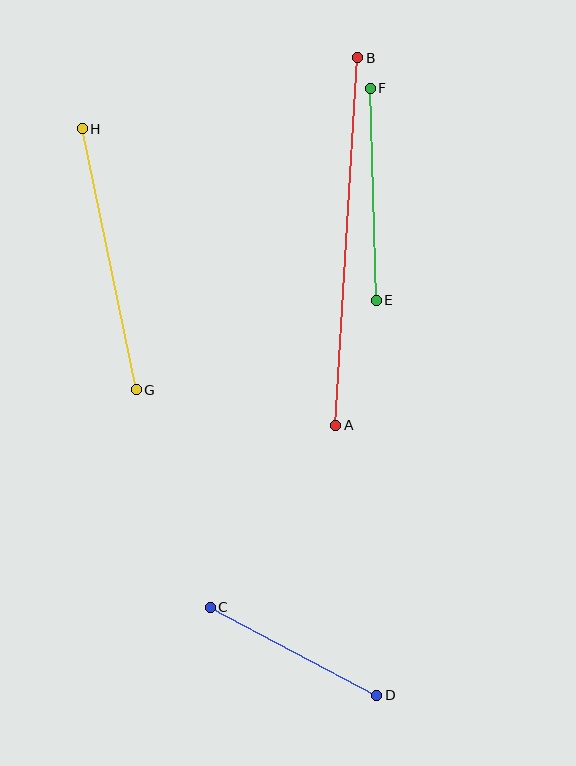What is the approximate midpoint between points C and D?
The midpoint is at approximately (293, 651) pixels.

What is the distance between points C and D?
The distance is approximately 188 pixels.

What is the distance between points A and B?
The distance is approximately 368 pixels.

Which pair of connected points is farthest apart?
Points A and B are farthest apart.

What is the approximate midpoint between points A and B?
The midpoint is at approximately (347, 242) pixels.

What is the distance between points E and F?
The distance is approximately 212 pixels.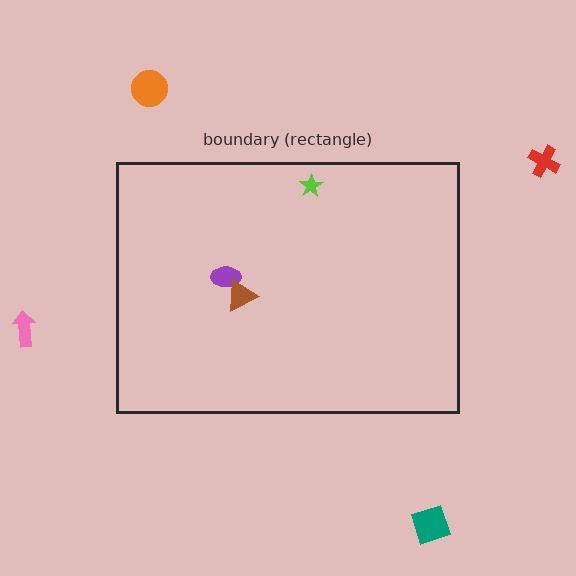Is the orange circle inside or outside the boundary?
Outside.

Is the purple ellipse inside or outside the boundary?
Inside.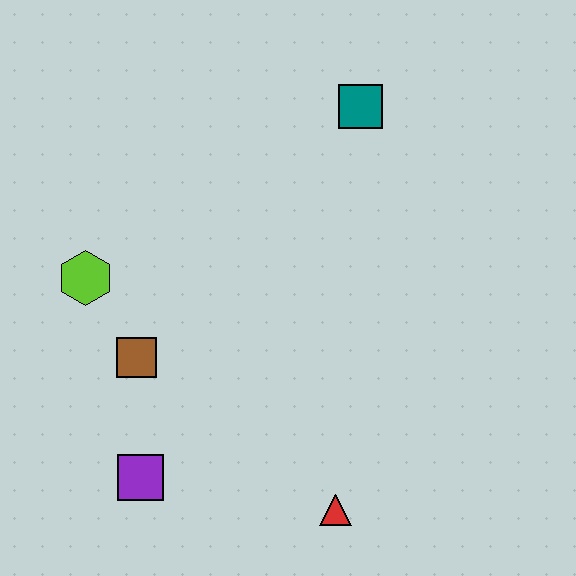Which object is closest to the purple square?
The brown square is closest to the purple square.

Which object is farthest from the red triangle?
The teal square is farthest from the red triangle.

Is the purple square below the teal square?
Yes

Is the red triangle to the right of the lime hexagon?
Yes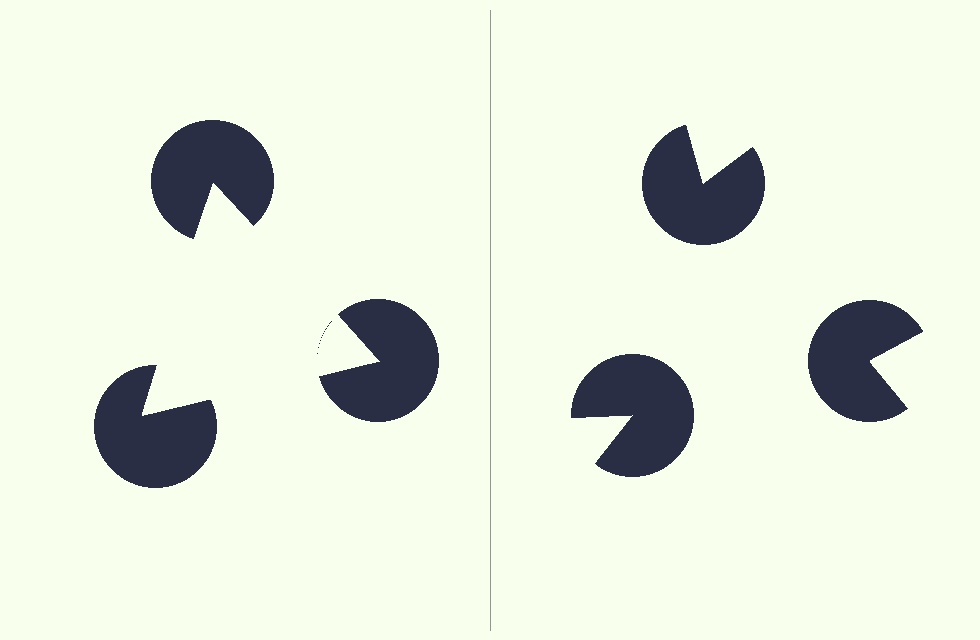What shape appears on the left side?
An illusory triangle.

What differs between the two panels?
The pac-man discs are positioned identically on both sides; only the wedge orientations differ. On the left they align to a triangle; on the right they are misaligned.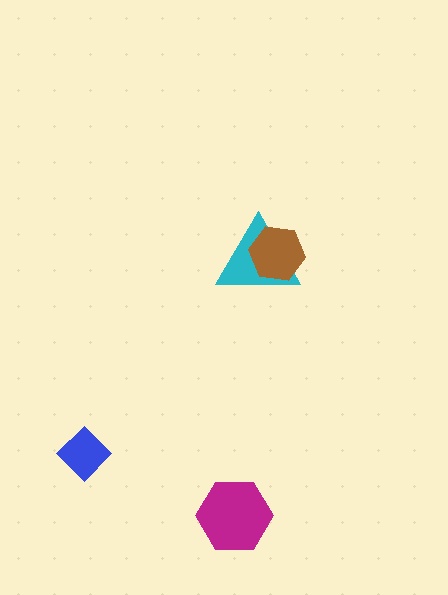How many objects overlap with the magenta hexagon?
0 objects overlap with the magenta hexagon.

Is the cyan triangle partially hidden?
Yes, it is partially covered by another shape.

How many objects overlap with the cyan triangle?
1 object overlaps with the cyan triangle.